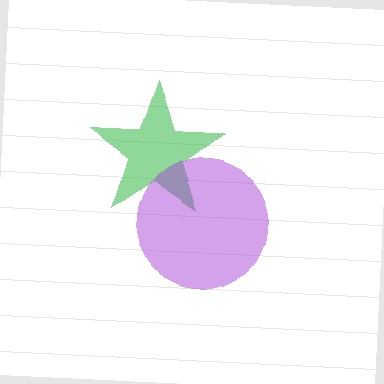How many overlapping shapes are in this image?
There are 2 overlapping shapes in the image.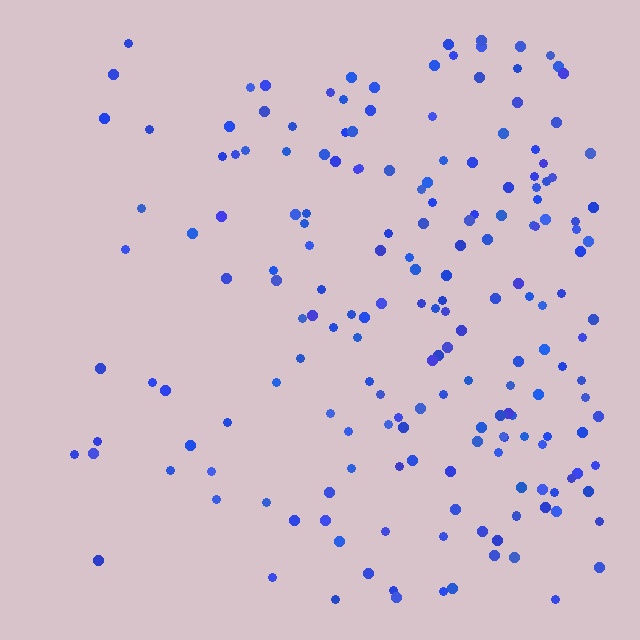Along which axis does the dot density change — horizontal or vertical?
Horizontal.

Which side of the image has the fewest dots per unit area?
The left.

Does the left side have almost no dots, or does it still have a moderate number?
Still a moderate number, just noticeably fewer than the right.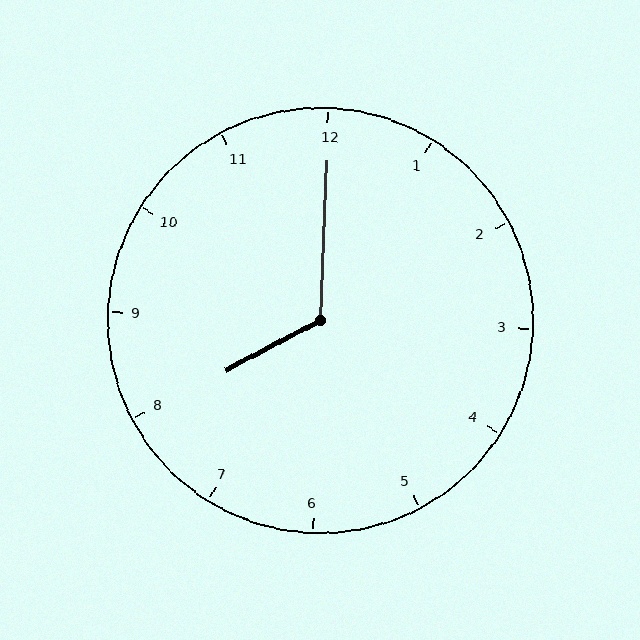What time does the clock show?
8:00.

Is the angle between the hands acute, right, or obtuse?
It is obtuse.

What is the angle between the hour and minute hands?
Approximately 120 degrees.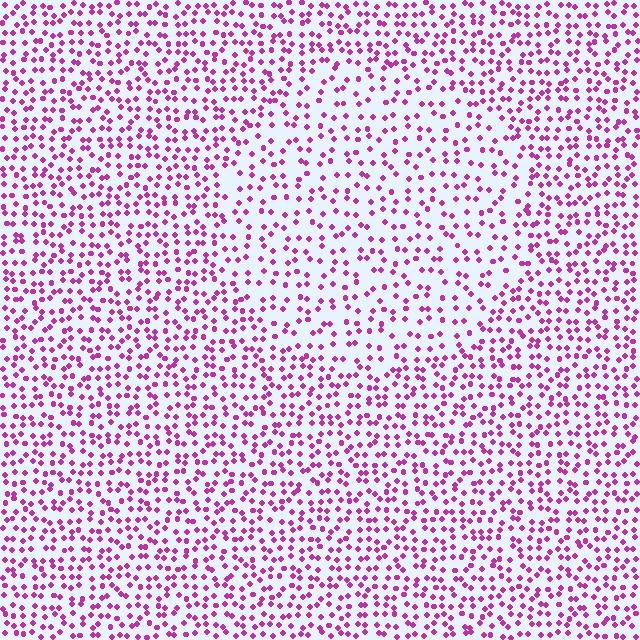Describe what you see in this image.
The image contains small magenta elements arranged at two different densities. A circle-shaped region is visible where the elements are less densely packed than the surrounding area.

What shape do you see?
I see a circle.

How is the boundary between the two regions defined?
The boundary is defined by a change in element density (approximately 1.6x ratio). All elements are the same color, size, and shape.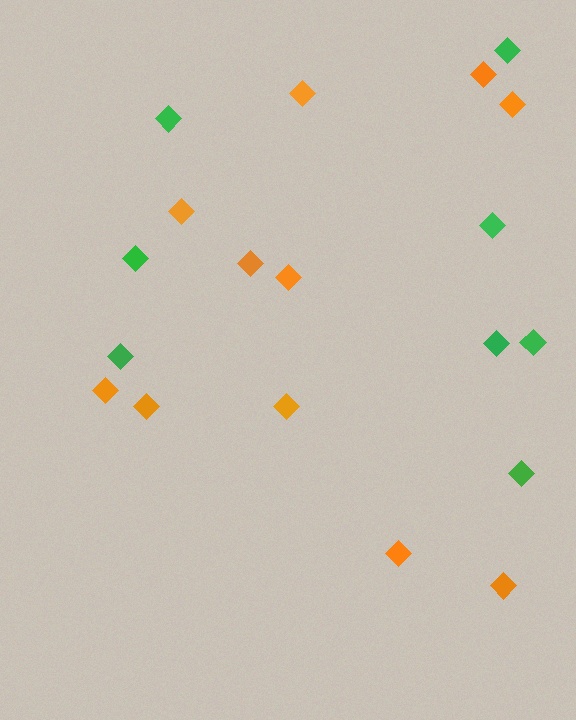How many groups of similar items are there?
There are 2 groups: one group of green diamonds (8) and one group of orange diamonds (11).